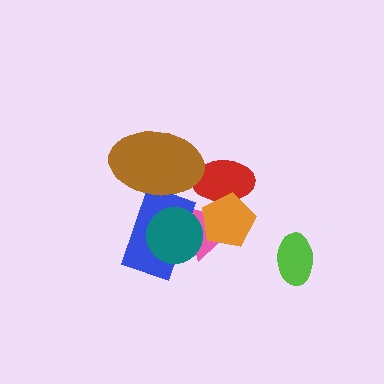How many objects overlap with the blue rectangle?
3 objects overlap with the blue rectangle.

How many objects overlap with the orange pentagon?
2 objects overlap with the orange pentagon.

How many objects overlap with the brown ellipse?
2 objects overlap with the brown ellipse.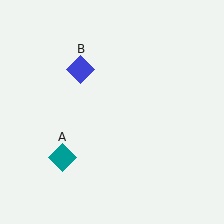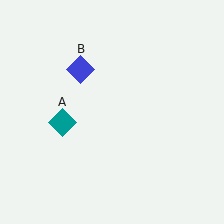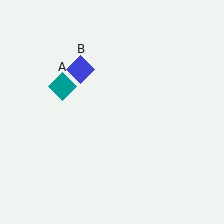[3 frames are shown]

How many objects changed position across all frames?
1 object changed position: teal diamond (object A).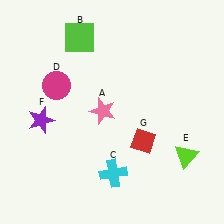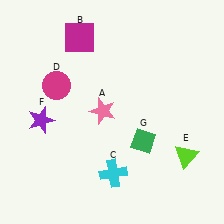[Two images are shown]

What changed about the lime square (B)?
In Image 1, B is lime. In Image 2, it changed to magenta.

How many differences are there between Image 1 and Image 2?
There are 2 differences between the two images.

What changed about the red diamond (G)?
In Image 1, G is red. In Image 2, it changed to green.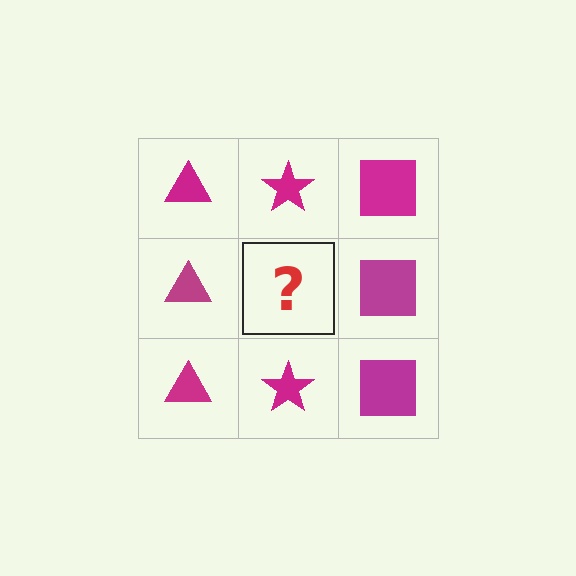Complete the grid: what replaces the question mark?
The question mark should be replaced with a magenta star.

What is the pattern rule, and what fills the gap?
The rule is that each column has a consistent shape. The gap should be filled with a magenta star.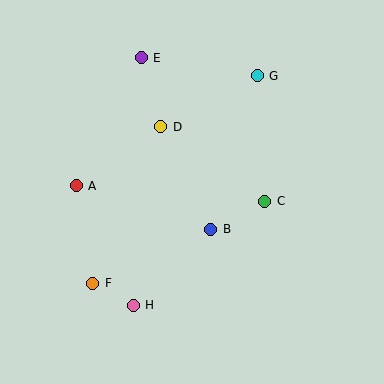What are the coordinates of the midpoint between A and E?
The midpoint between A and E is at (109, 122).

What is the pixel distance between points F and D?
The distance between F and D is 171 pixels.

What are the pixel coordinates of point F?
Point F is at (93, 283).